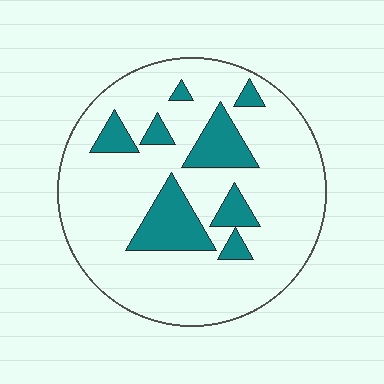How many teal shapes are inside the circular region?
8.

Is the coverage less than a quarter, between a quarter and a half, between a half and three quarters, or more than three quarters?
Less than a quarter.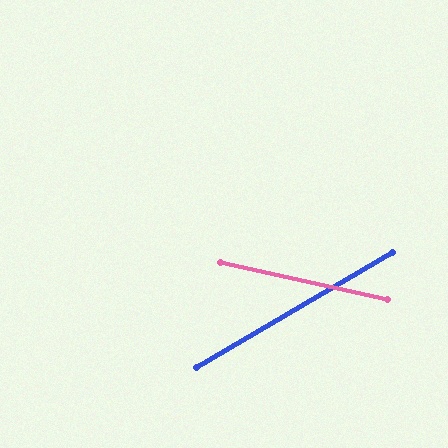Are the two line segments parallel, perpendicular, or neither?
Neither parallel nor perpendicular — they differ by about 43°.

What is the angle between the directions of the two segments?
Approximately 43 degrees.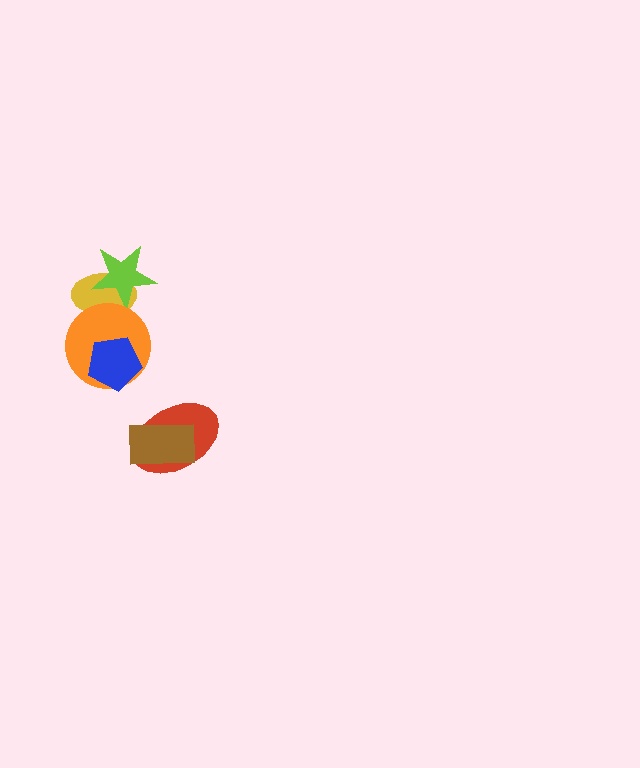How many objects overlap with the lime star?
1 object overlaps with the lime star.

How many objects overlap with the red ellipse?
1 object overlaps with the red ellipse.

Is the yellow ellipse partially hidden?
Yes, it is partially covered by another shape.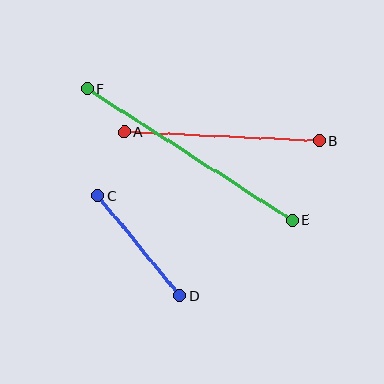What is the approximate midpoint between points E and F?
The midpoint is at approximately (189, 155) pixels.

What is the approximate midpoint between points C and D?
The midpoint is at approximately (139, 246) pixels.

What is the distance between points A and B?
The distance is approximately 196 pixels.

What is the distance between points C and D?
The distance is approximately 130 pixels.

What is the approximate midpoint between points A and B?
The midpoint is at approximately (222, 137) pixels.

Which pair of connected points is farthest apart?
Points E and F are farthest apart.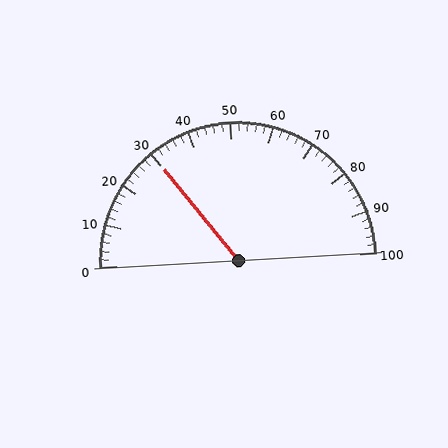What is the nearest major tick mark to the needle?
The nearest major tick mark is 30.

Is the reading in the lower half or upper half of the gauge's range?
The reading is in the lower half of the range (0 to 100).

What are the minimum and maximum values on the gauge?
The gauge ranges from 0 to 100.